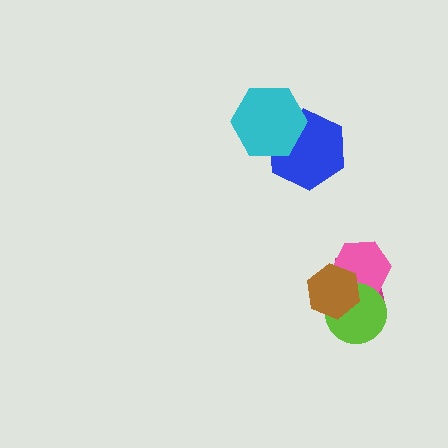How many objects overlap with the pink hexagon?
3 objects overlap with the pink hexagon.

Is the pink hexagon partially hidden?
Yes, it is partially covered by another shape.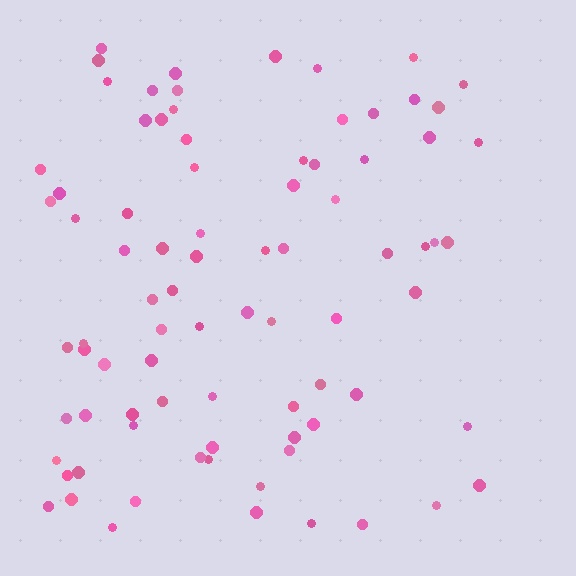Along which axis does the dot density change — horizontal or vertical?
Horizontal.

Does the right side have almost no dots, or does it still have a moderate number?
Still a moderate number, just noticeably fewer than the left.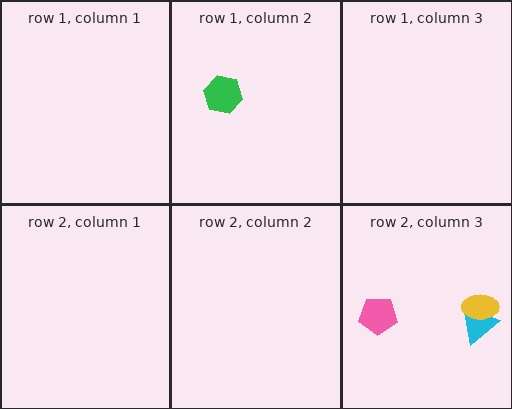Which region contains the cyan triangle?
The row 2, column 3 region.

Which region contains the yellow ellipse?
The row 2, column 3 region.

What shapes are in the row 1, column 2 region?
The green hexagon.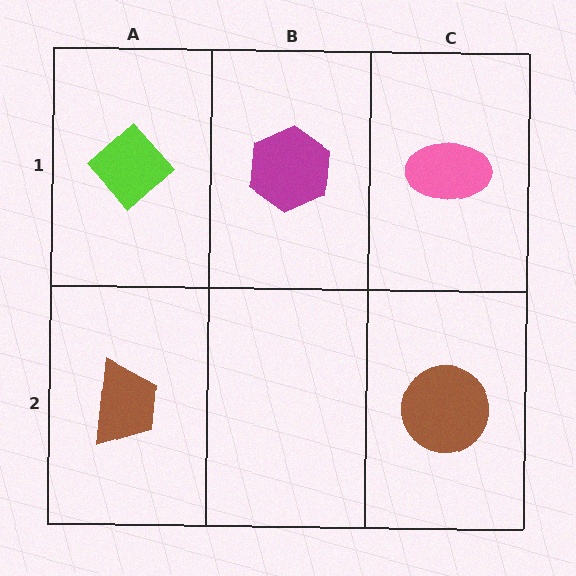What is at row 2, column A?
A brown trapezoid.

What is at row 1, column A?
A lime diamond.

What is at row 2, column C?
A brown circle.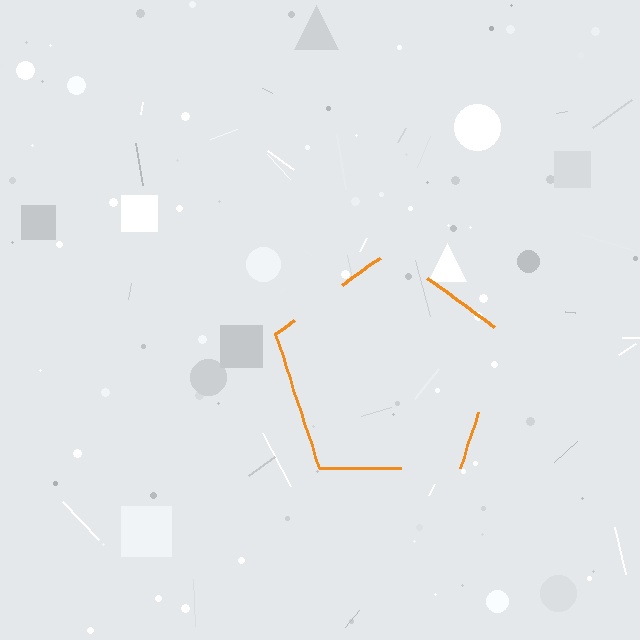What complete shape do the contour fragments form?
The contour fragments form a pentagon.